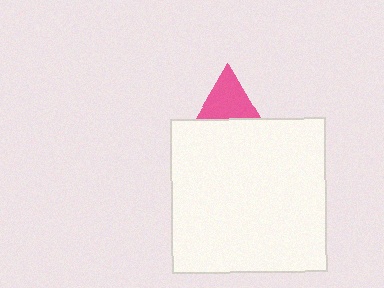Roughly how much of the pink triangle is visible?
About half of it is visible (roughly 55%).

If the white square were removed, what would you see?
You would see the complete pink triangle.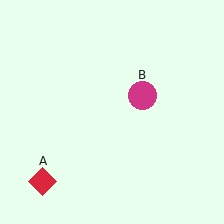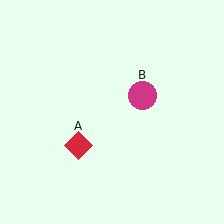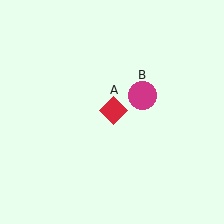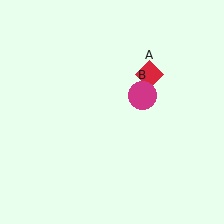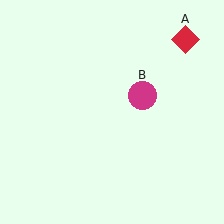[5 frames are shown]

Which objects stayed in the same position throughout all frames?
Magenta circle (object B) remained stationary.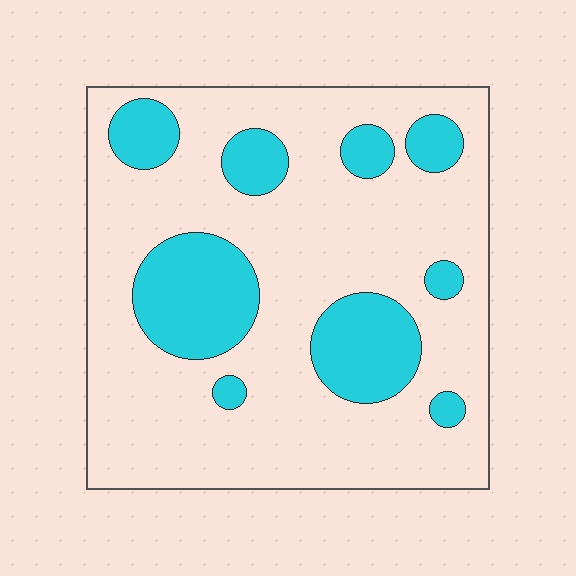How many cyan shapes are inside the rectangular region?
9.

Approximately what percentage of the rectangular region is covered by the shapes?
Approximately 25%.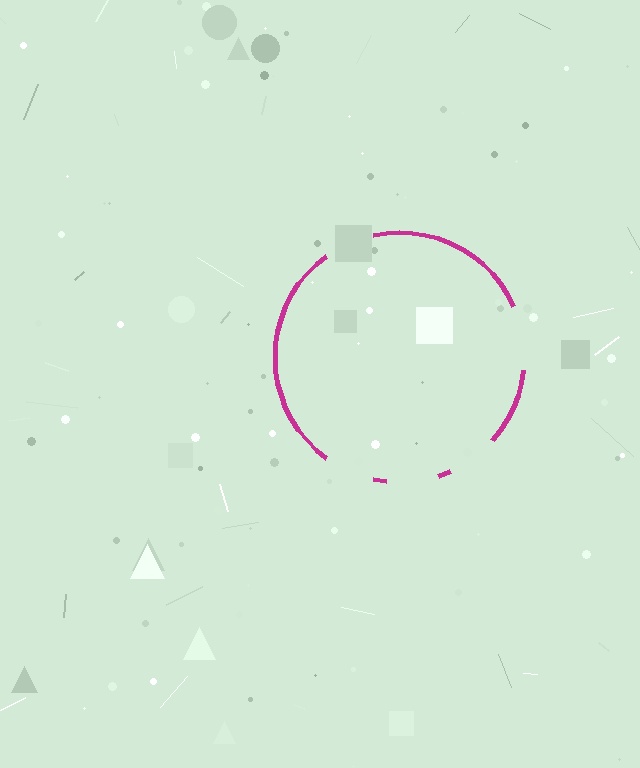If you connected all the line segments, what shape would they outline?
They would outline a circle.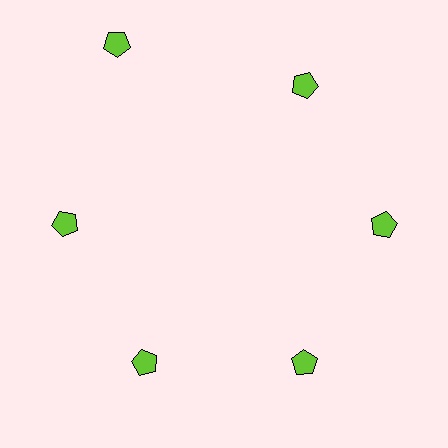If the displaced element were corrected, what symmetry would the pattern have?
It would have 6-fold rotational symmetry — the pattern would map onto itself every 60 degrees.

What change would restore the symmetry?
The symmetry would be restored by moving it inward, back onto the ring so that all 6 pentagons sit at equal angles and equal distance from the center.